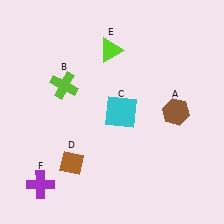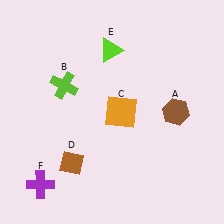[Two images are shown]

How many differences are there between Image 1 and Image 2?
There is 1 difference between the two images.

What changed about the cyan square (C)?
In Image 1, C is cyan. In Image 2, it changed to orange.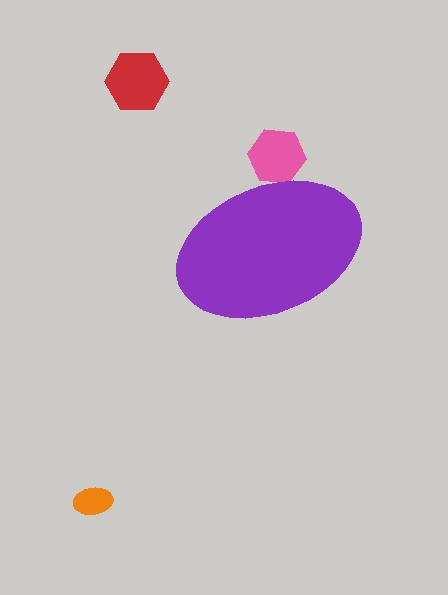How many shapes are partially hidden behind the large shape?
1 shape is partially hidden.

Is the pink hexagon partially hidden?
Yes, the pink hexagon is partially hidden behind the purple ellipse.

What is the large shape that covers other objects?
A purple ellipse.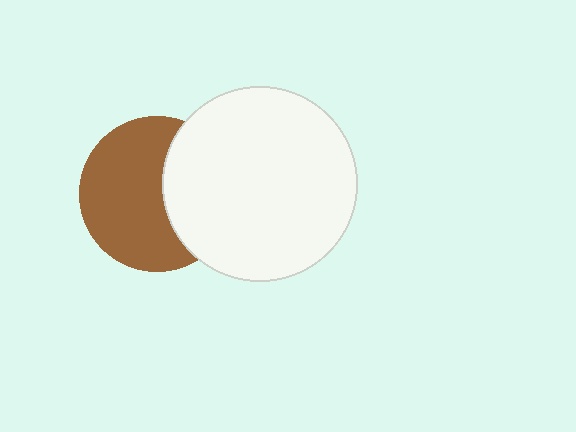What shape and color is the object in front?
The object in front is a white circle.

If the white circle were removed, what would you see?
You would see the complete brown circle.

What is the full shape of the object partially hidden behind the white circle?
The partially hidden object is a brown circle.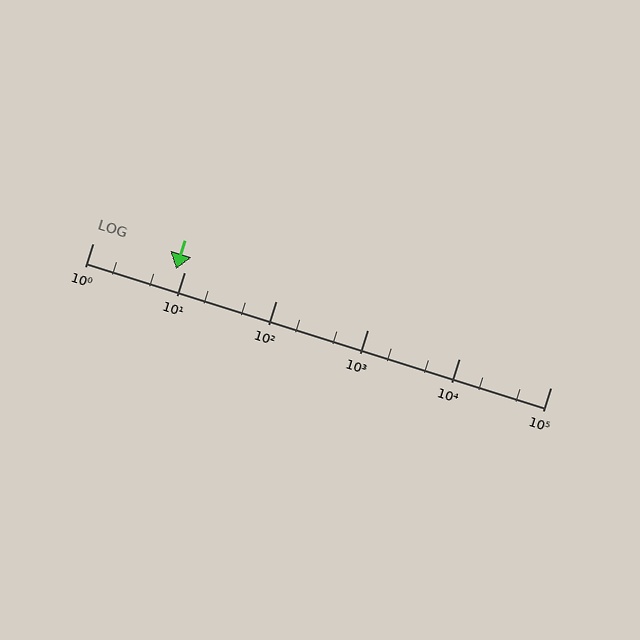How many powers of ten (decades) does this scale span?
The scale spans 5 decades, from 1 to 100000.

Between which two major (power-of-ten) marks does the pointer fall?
The pointer is between 1 and 10.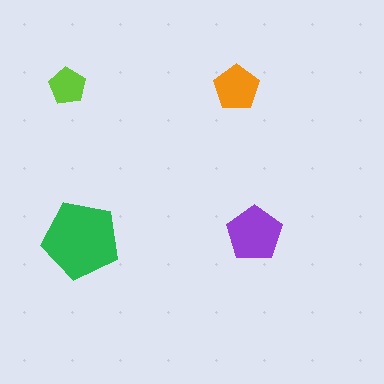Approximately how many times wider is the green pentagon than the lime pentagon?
About 2 times wider.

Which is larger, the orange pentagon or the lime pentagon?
The orange one.